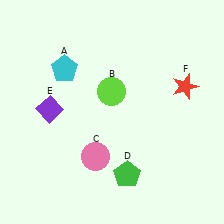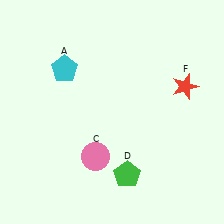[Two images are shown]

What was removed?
The purple diamond (E), the lime circle (B) were removed in Image 2.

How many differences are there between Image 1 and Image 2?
There are 2 differences between the two images.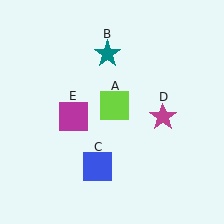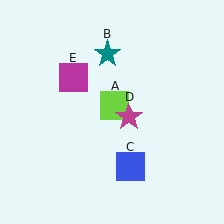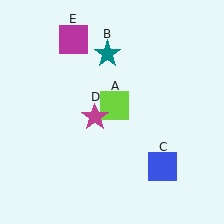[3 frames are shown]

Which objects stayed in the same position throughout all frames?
Lime square (object A) and teal star (object B) remained stationary.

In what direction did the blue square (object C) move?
The blue square (object C) moved right.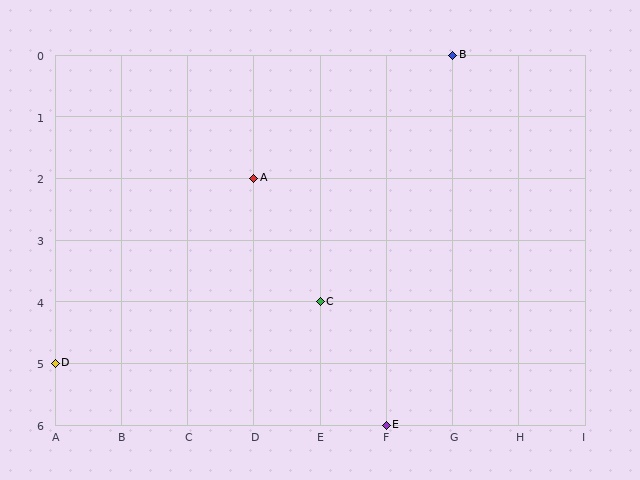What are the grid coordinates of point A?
Point A is at grid coordinates (D, 2).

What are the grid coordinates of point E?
Point E is at grid coordinates (F, 6).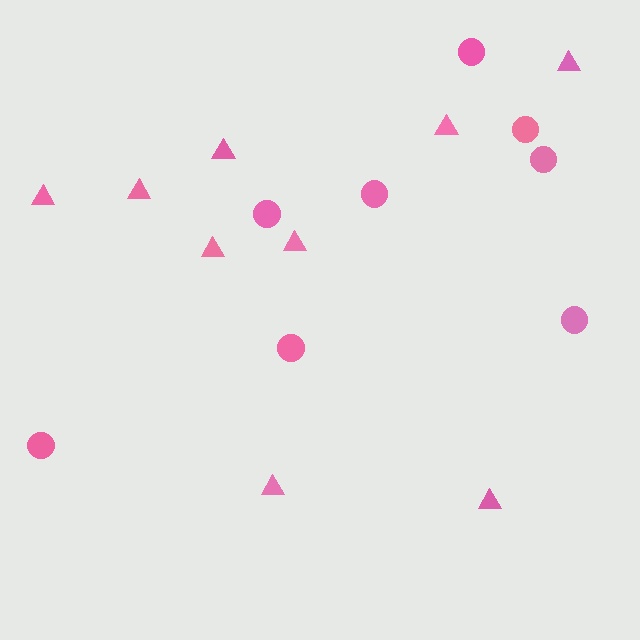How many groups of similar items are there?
There are 2 groups: one group of triangles (9) and one group of circles (8).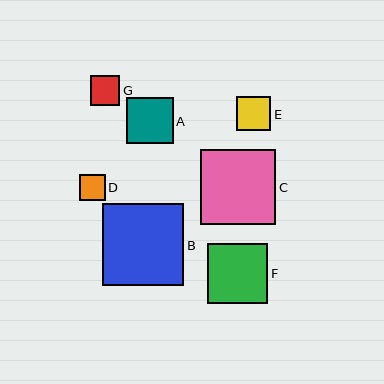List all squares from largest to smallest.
From largest to smallest: B, C, F, A, E, G, D.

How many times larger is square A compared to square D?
Square A is approximately 1.8 times the size of square D.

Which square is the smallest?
Square D is the smallest with a size of approximately 26 pixels.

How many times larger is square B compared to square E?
Square B is approximately 2.4 times the size of square E.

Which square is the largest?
Square B is the largest with a size of approximately 82 pixels.